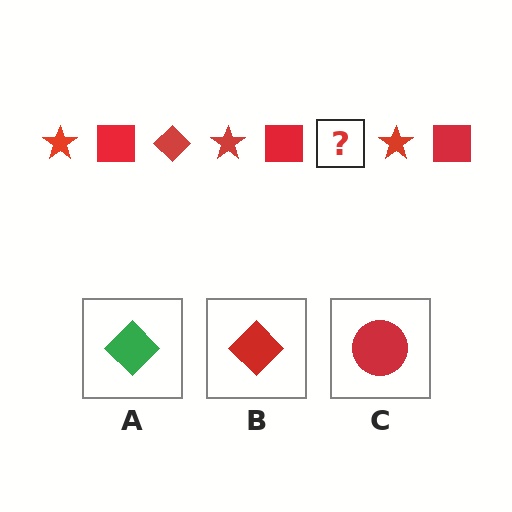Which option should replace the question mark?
Option B.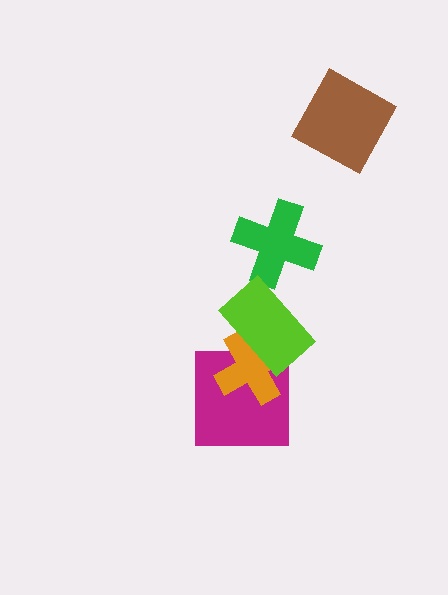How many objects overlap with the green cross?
0 objects overlap with the green cross.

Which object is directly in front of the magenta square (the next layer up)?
The orange cross is directly in front of the magenta square.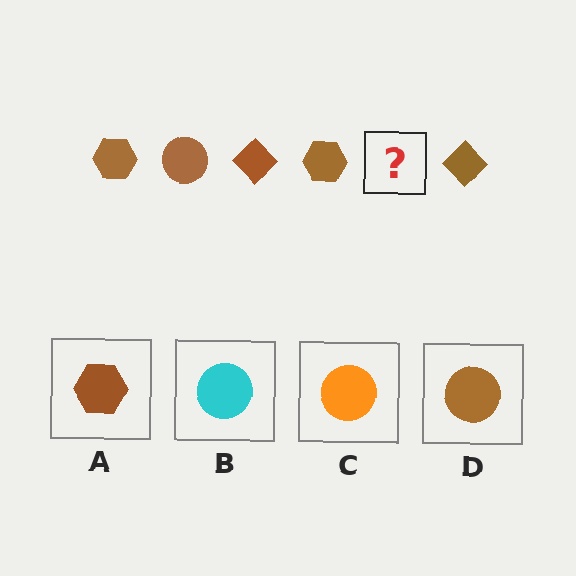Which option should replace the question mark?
Option D.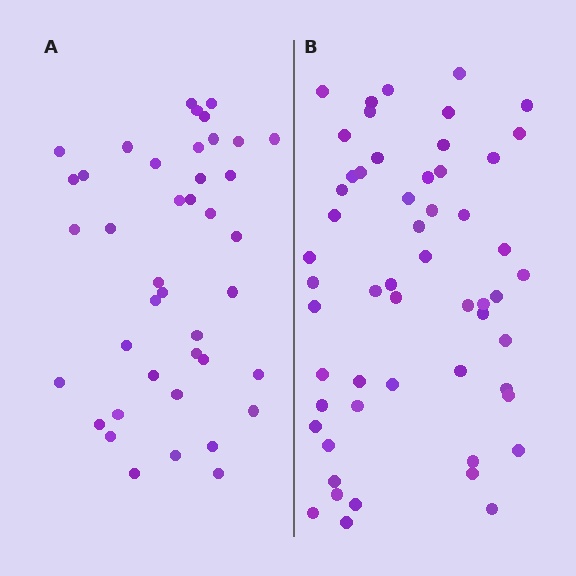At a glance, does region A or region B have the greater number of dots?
Region B (the right region) has more dots.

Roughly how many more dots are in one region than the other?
Region B has approximately 15 more dots than region A.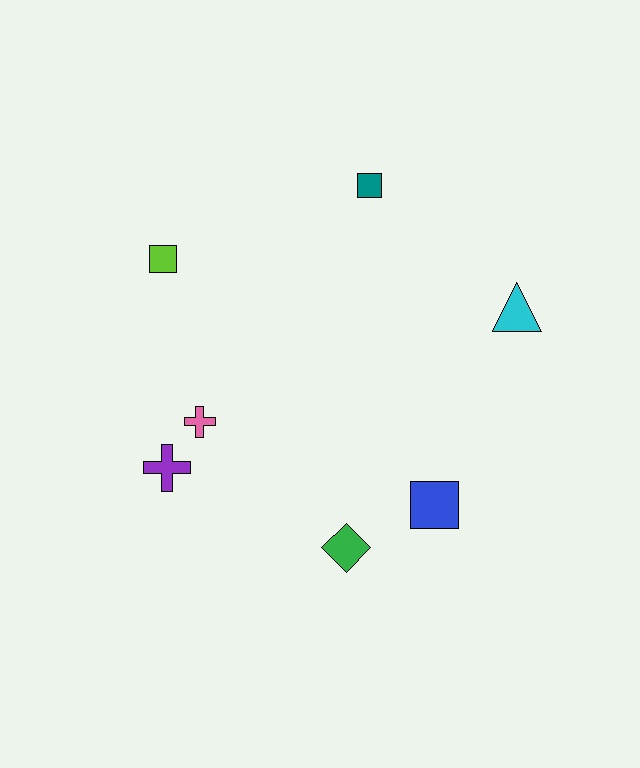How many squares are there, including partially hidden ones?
There are 3 squares.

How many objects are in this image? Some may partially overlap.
There are 7 objects.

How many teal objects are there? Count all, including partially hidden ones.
There is 1 teal object.